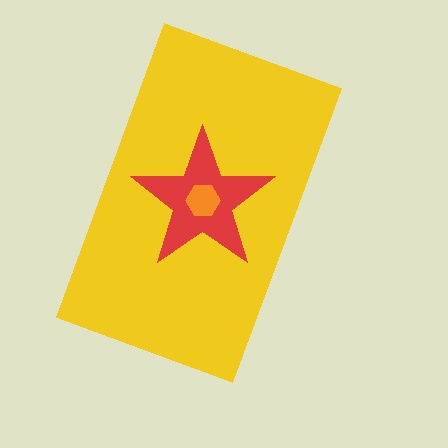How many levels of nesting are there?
3.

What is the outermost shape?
The yellow rectangle.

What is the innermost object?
The orange hexagon.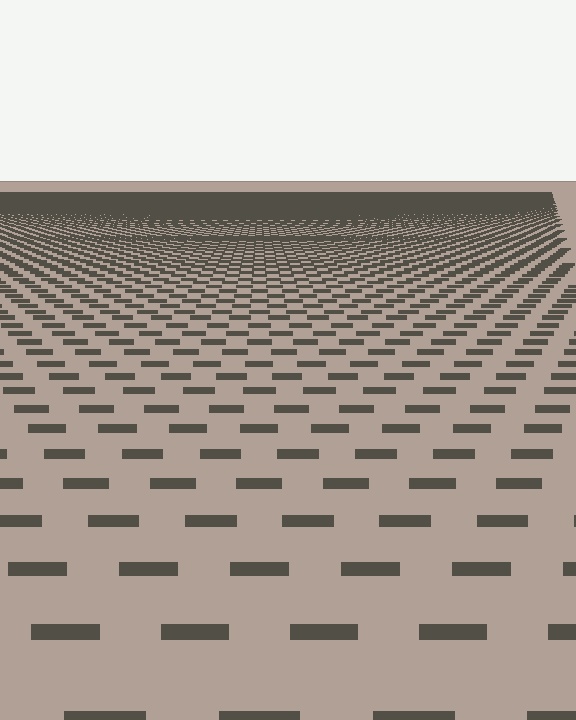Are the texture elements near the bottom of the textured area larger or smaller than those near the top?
Larger. Near the bottom, elements are closer to the viewer and appear at a bigger on-screen size.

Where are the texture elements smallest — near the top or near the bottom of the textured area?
Near the top.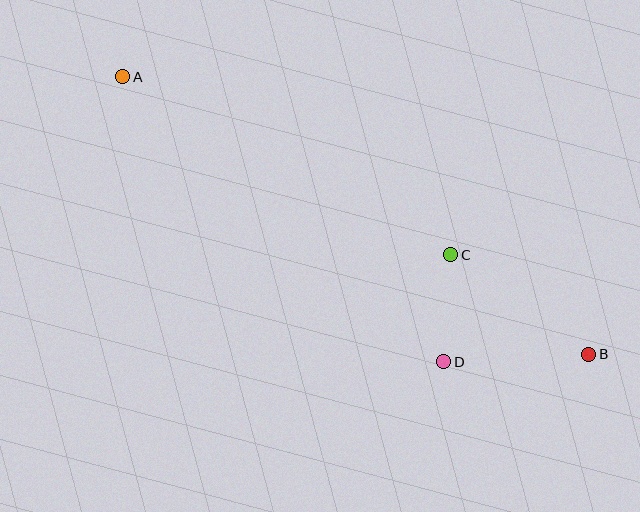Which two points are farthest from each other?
Points A and B are farthest from each other.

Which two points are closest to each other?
Points C and D are closest to each other.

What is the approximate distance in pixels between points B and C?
The distance between B and C is approximately 170 pixels.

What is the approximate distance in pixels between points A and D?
The distance between A and D is approximately 429 pixels.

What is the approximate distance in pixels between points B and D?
The distance between B and D is approximately 145 pixels.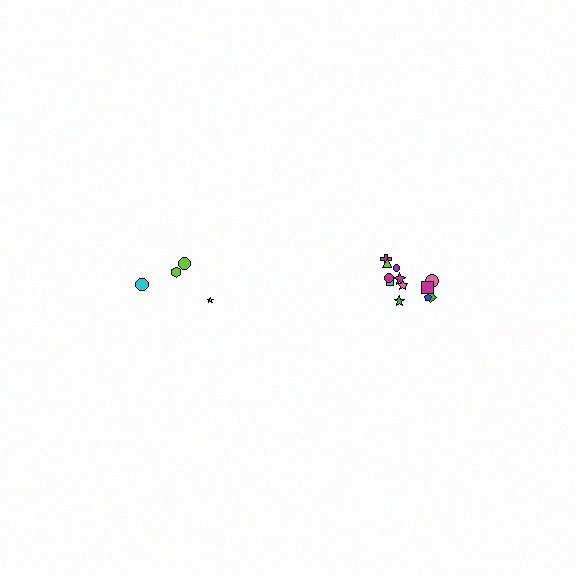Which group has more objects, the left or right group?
The right group.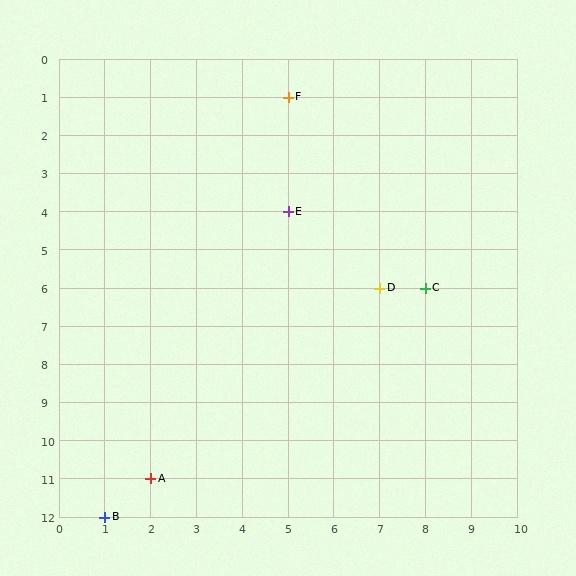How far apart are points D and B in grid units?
Points D and B are 6 columns and 6 rows apart (about 8.5 grid units diagonally).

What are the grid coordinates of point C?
Point C is at grid coordinates (8, 6).